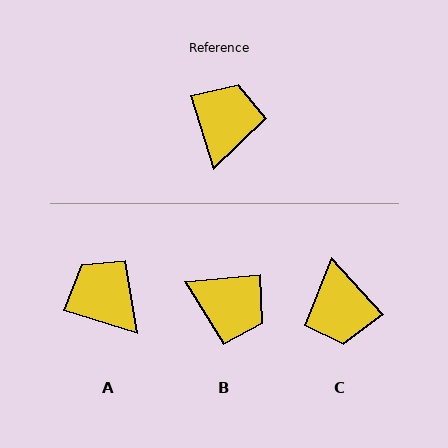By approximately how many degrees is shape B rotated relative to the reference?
Approximately 102 degrees clockwise.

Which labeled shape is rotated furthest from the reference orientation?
C, about 156 degrees away.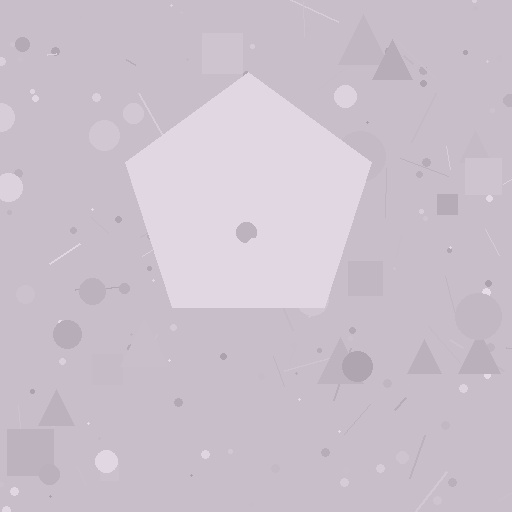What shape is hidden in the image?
A pentagon is hidden in the image.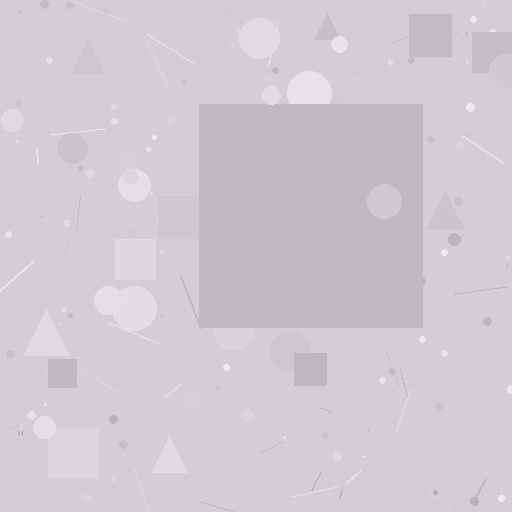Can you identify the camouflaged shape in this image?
The camouflaged shape is a square.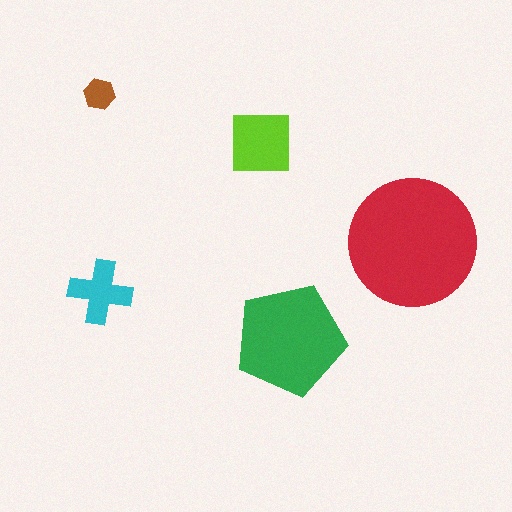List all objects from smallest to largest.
The brown hexagon, the cyan cross, the lime square, the green pentagon, the red circle.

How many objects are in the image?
There are 5 objects in the image.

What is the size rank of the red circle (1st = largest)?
1st.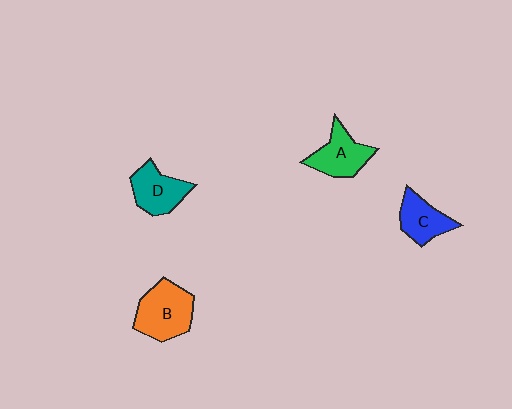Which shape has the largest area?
Shape B (orange).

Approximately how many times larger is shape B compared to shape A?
Approximately 1.3 times.